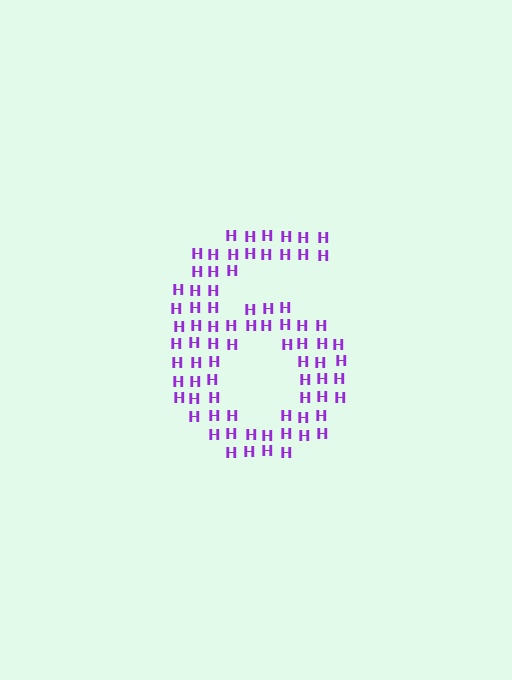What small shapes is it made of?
It is made of small letter H's.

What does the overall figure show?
The overall figure shows the digit 6.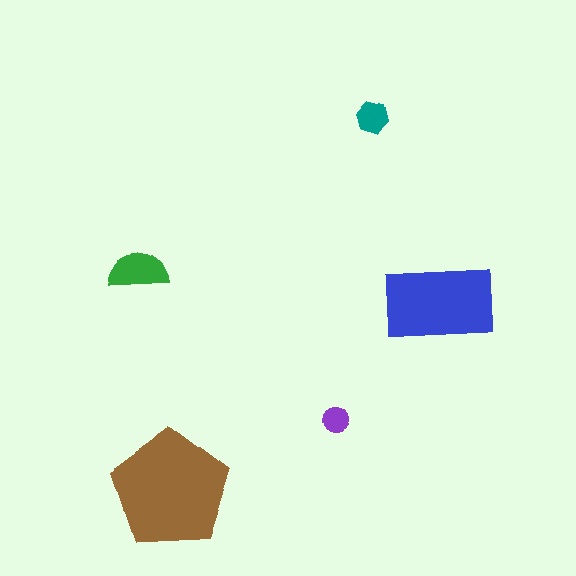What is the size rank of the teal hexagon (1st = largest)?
4th.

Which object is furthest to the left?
The green semicircle is leftmost.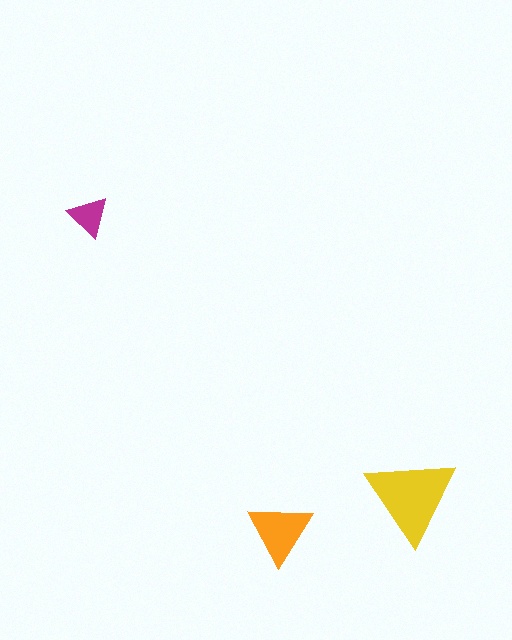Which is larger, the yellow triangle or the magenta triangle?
The yellow one.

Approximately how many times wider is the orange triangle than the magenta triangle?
About 1.5 times wider.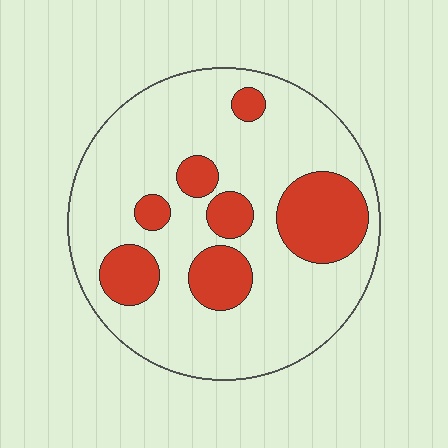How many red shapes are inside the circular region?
7.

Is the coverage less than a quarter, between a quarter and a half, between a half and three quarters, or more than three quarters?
Less than a quarter.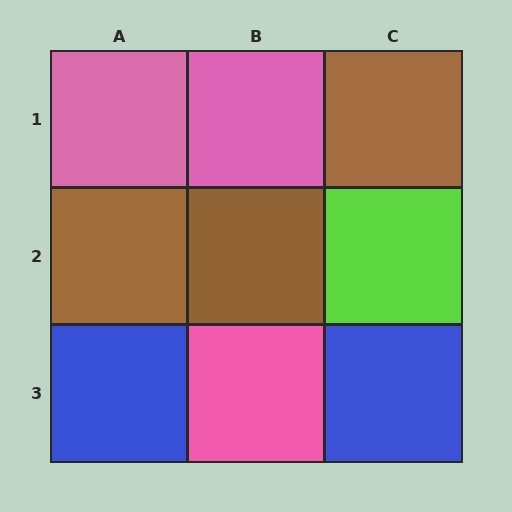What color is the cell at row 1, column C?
Brown.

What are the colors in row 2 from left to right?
Brown, brown, lime.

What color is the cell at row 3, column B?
Pink.